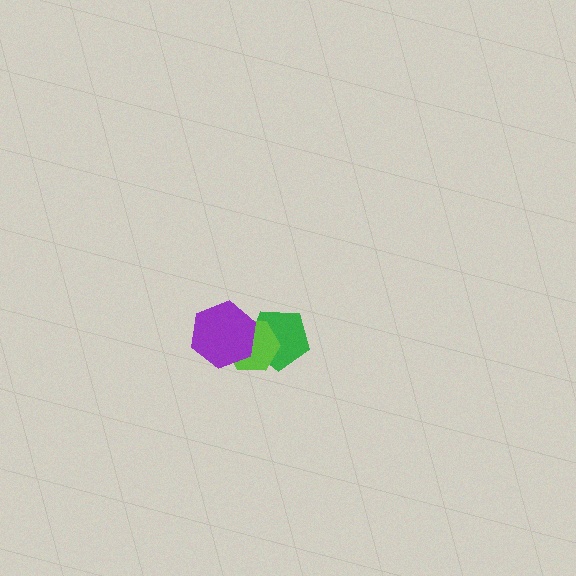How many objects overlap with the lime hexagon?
2 objects overlap with the lime hexagon.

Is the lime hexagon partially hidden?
Yes, it is partially covered by another shape.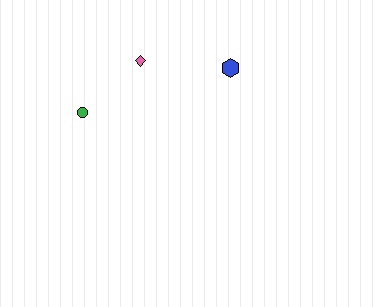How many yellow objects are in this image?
There are no yellow objects.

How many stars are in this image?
There are no stars.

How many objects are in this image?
There are 3 objects.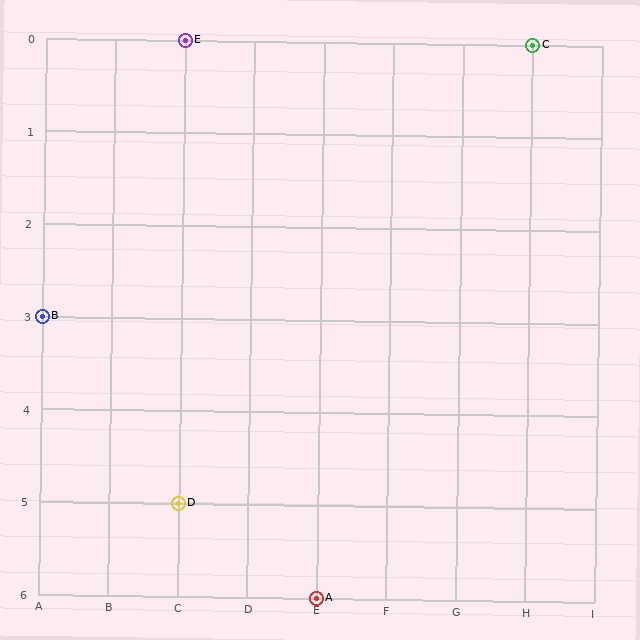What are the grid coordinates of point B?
Point B is at grid coordinates (A, 3).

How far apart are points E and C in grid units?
Points E and C are 5 columns apart.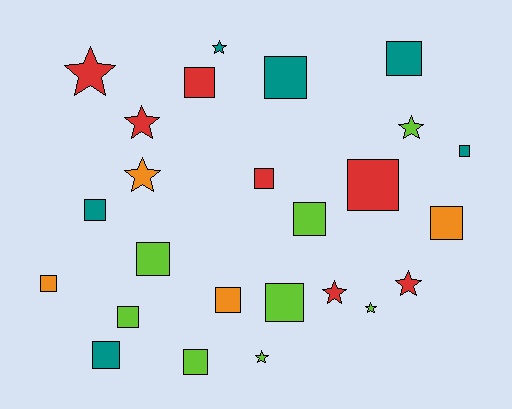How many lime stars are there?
There are 3 lime stars.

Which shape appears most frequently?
Square, with 16 objects.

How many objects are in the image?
There are 25 objects.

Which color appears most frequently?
Lime, with 8 objects.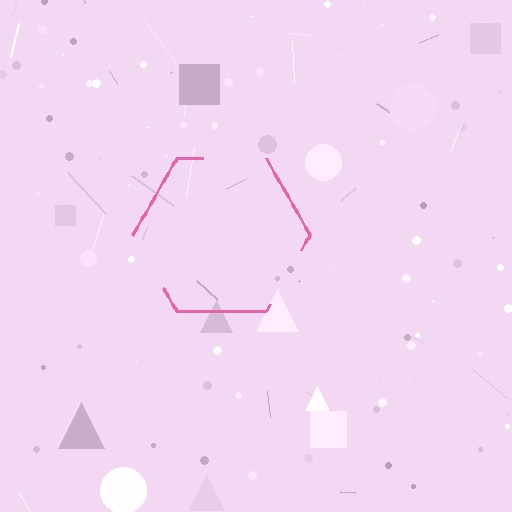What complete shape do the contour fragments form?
The contour fragments form a hexagon.